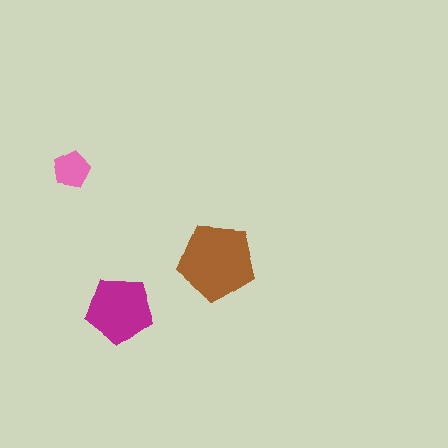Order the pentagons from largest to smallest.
the brown one, the magenta one, the pink one.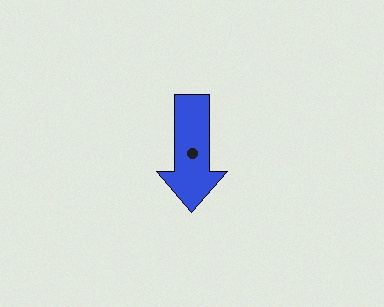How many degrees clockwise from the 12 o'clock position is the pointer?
Approximately 180 degrees.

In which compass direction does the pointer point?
South.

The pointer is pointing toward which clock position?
Roughly 6 o'clock.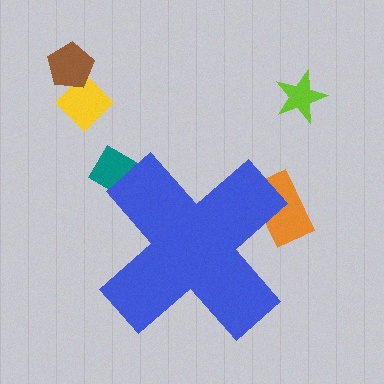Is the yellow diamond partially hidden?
No, the yellow diamond is fully visible.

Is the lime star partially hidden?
No, the lime star is fully visible.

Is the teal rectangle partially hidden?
Yes, the teal rectangle is partially hidden behind the blue cross.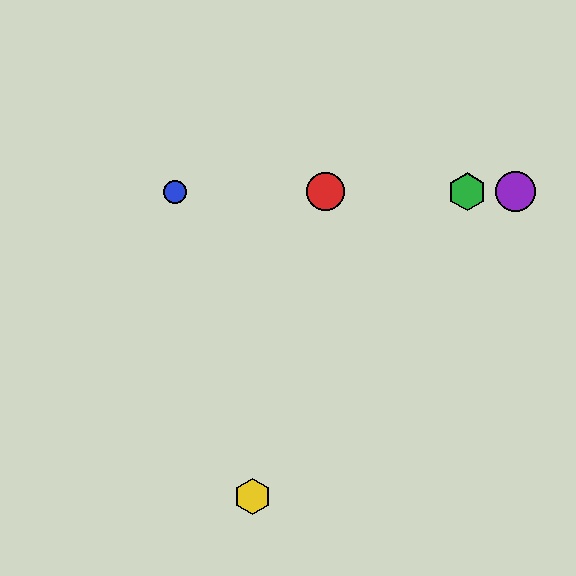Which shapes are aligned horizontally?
The red circle, the blue circle, the green hexagon, the purple circle are aligned horizontally.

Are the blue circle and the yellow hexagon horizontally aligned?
No, the blue circle is at y≈192 and the yellow hexagon is at y≈497.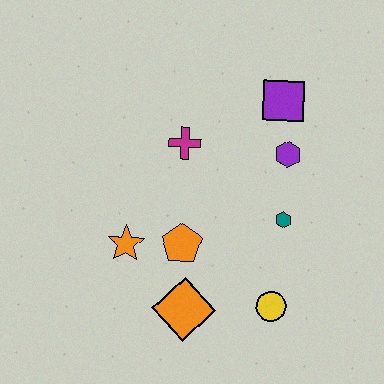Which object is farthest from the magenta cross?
The yellow circle is farthest from the magenta cross.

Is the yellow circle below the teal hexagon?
Yes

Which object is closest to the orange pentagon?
The orange star is closest to the orange pentagon.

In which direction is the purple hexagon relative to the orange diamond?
The purple hexagon is above the orange diamond.